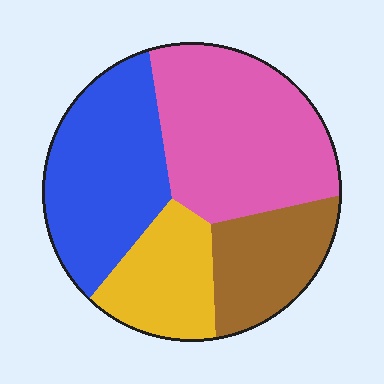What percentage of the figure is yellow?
Yellow takes up less than a quarter of the figure.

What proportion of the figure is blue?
Blue covers roughly 30% of the figure.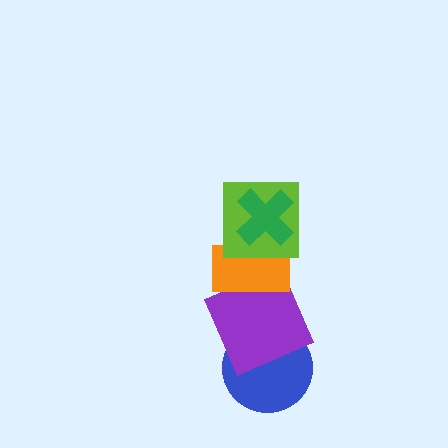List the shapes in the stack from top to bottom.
From top to bottom: the green cross, the lime square, the orange rectangle, the purple square, the blue circle.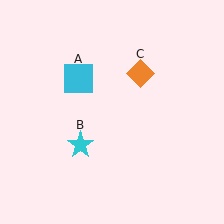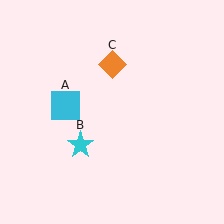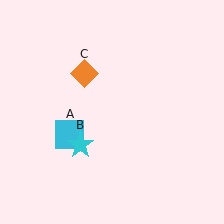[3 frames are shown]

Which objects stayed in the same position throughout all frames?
Cyan star (object B) remained stationary.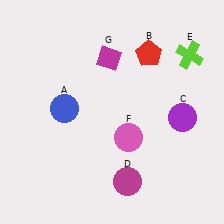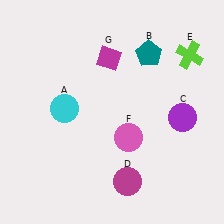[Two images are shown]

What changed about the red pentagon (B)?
In Image 1, B is red. In Image 2, it changed to teal.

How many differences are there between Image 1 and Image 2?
There are 2 differences between the two images.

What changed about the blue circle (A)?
In Image 1, A is blue. In Image 2, it changed to cyan.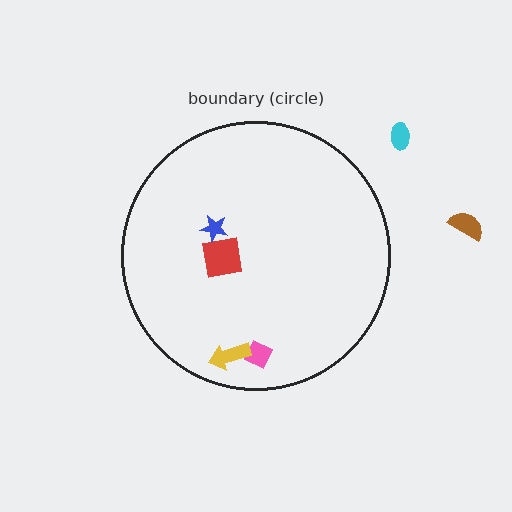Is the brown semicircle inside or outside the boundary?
Outside.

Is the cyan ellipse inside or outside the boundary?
Outside.